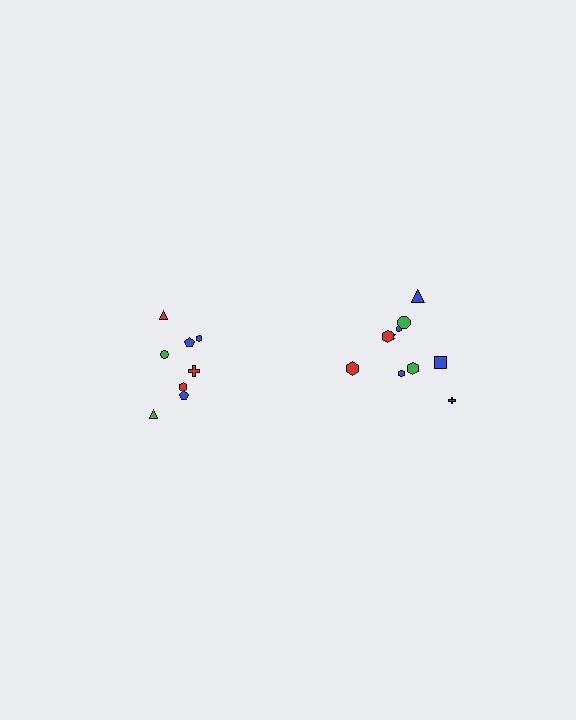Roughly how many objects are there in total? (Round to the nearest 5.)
Roughly 20 objects in total.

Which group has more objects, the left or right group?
The right group.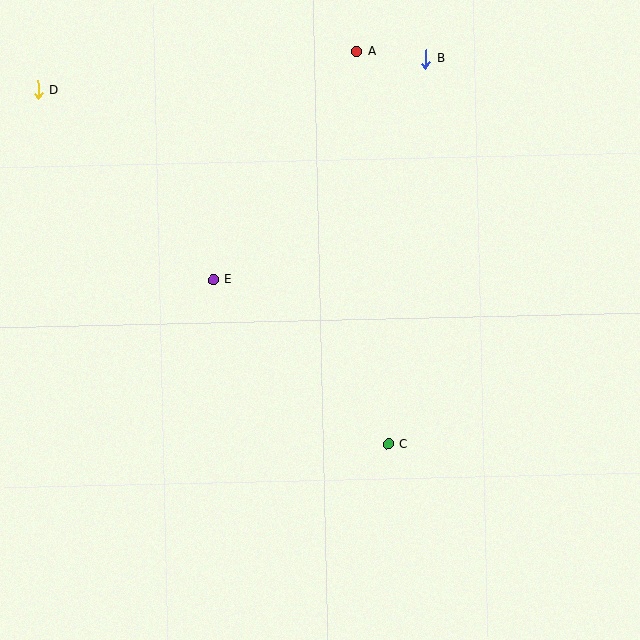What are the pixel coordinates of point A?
Point A is at (356, 51).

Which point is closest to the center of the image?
Point E at (213, 280) is closest to the center.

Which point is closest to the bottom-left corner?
Point E is closest to the bottom-left corner.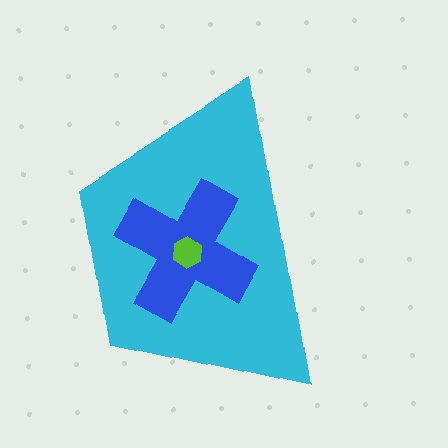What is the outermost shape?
The cyan trapezoid.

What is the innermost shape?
The lime hexagon.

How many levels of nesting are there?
3.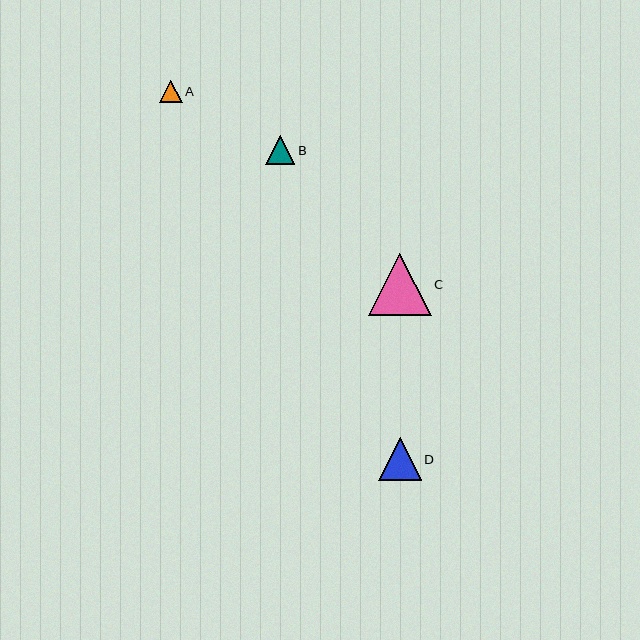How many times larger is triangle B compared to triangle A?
Triangle B is approximately 1.3 times the size of triangle A.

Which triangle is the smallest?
Triangle A is the smallest with a size of approximately 23 pixels.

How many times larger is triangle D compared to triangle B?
Triangle D is approximately 1.5 times the size of triangle B.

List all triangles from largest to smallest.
From largest to smallest: C, D, B, A.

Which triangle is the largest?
Triangle C is the largest with a size of approximately 62 pixels.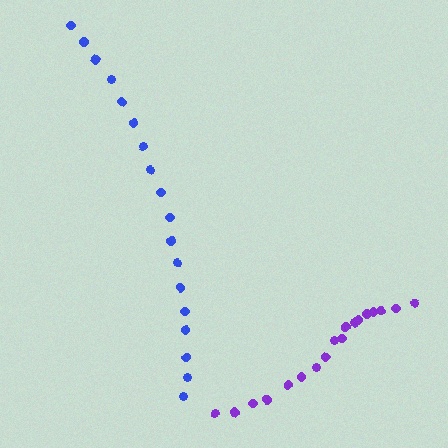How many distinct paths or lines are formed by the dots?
There are 2 distinct paths.